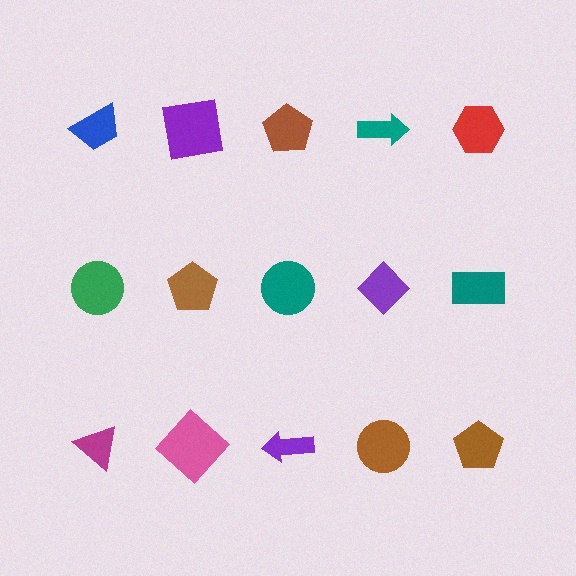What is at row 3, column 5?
A brown pentagon.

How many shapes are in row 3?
5 shapes.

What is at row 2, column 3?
A teal circle.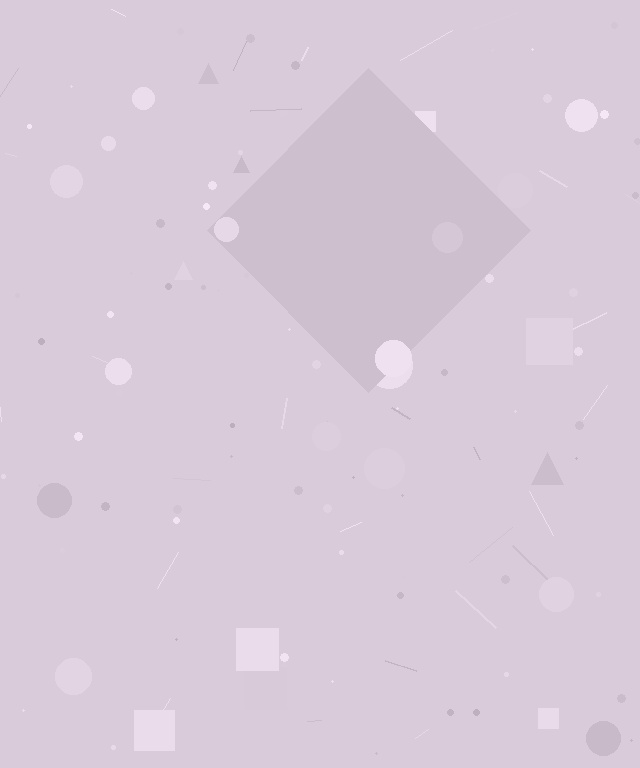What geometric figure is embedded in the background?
A diamond is embedded in the background.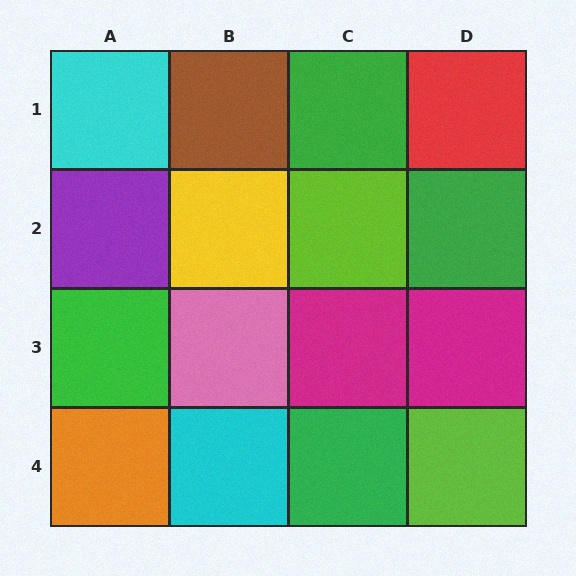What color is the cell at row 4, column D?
Lime.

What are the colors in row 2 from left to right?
Purple, yellow, lime, green.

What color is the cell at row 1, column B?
Brown.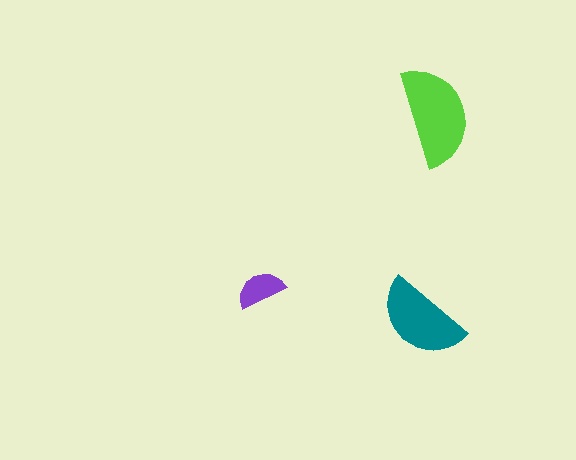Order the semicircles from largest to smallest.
the lime one, the teal one, the purple one.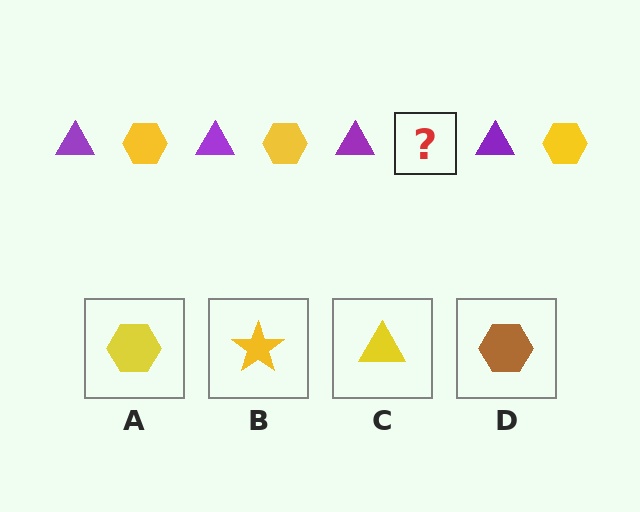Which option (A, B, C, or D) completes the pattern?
A.